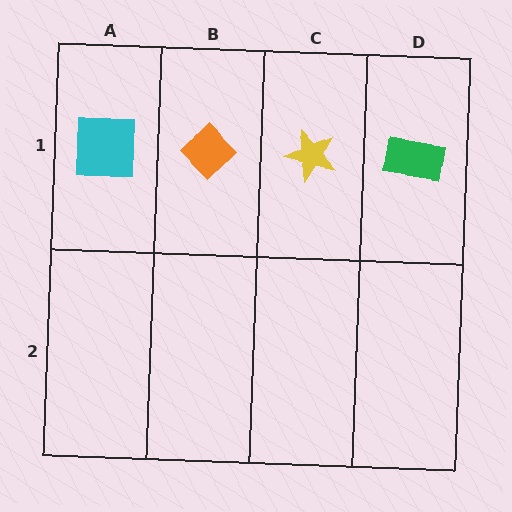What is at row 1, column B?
An orange diamond.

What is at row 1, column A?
A cyan square.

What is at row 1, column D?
A green rectangle.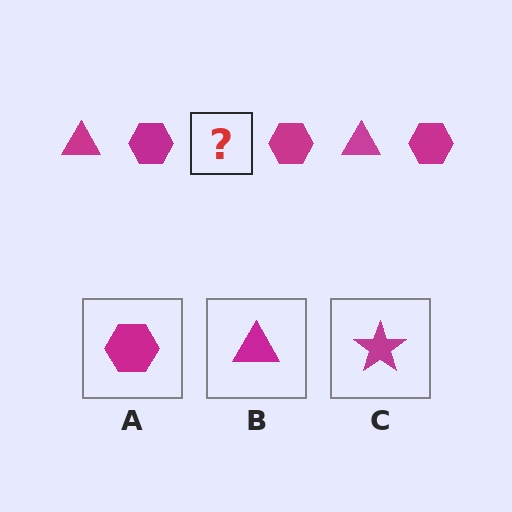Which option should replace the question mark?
Option B.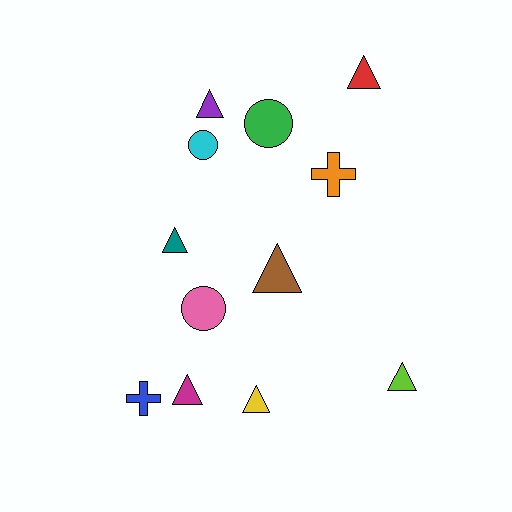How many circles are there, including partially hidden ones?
There are 3 circles.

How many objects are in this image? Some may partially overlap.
There are 12 objects.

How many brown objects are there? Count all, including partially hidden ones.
There is 1 brown object.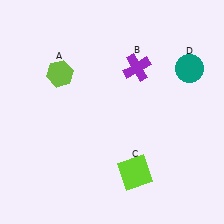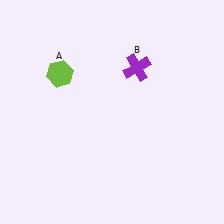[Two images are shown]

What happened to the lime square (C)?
The lime square (C) was removed in Image 2. It was in the bottom-right area of Image 1.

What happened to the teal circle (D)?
The teal circle (D) was removed in Image 2. It was in the top-right area of Image 1.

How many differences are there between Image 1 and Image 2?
There are 2 differences between the two images.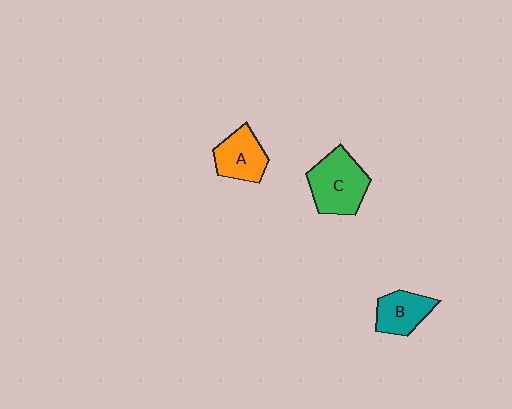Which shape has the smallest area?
Shape B (teal).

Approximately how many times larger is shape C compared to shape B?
Approximately 1.5 times.